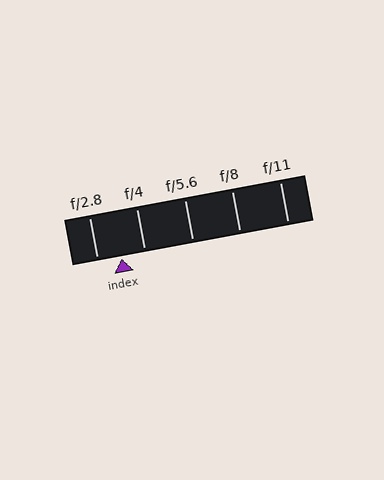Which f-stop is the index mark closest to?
The index mark is closest to f/2.8.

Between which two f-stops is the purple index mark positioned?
The index mark is between f/2.8 and f/4.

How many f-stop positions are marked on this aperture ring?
There are 5 f-stop positions marked.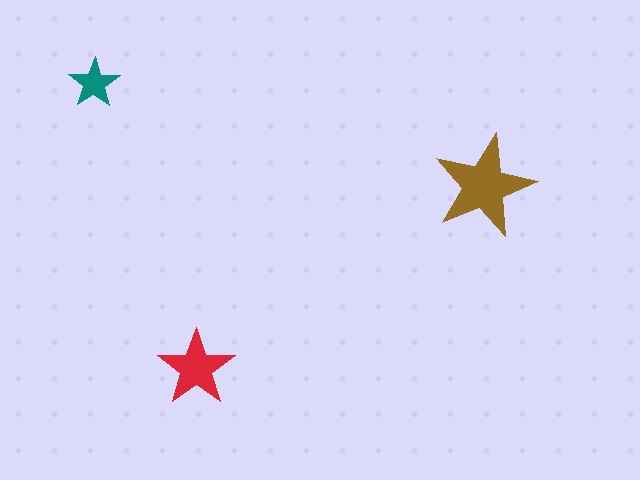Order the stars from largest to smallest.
the brown one, the red one, the teal one.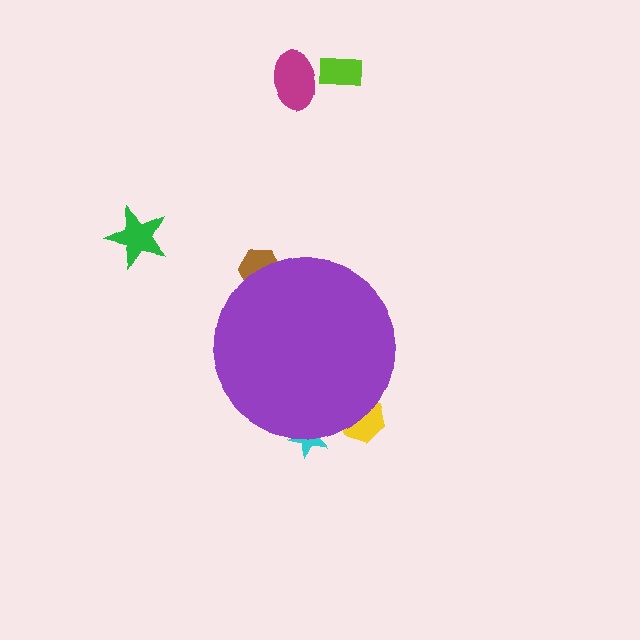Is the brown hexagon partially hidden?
Yes, the brown hexagon is partially hidden behind the purple circle.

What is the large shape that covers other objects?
A purple circle.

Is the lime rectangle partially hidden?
No, the lime rectangle is fully visible.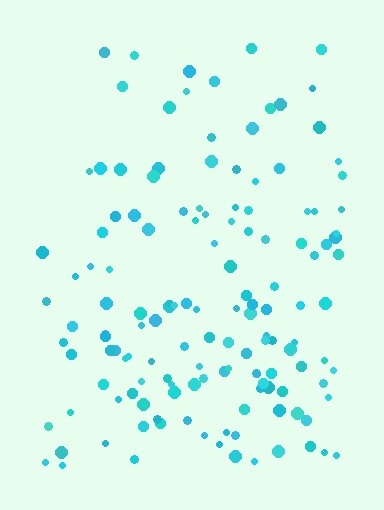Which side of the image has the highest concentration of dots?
The bottom.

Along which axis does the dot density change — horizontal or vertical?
Vertical.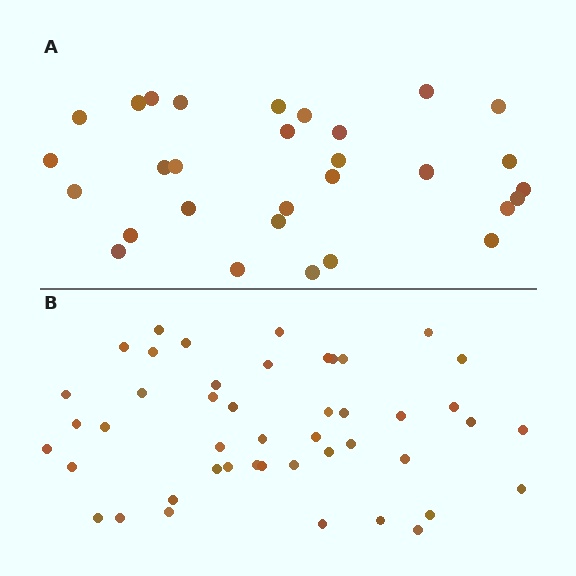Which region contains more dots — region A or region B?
Region B (the bottom region) has more dots.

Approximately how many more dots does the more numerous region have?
Region B has approximately 15 more dots than region A.